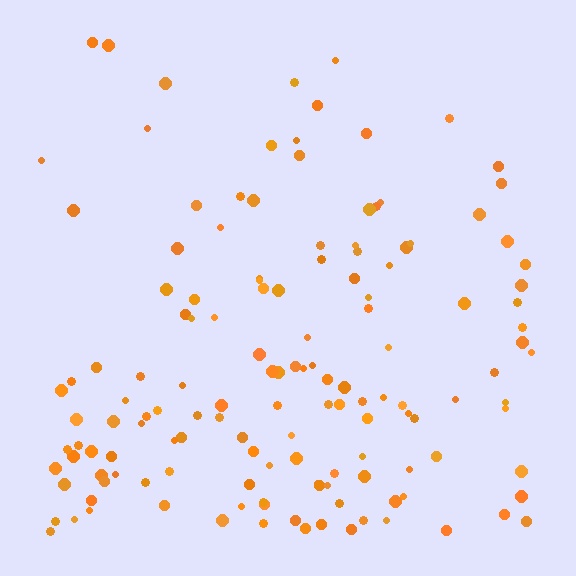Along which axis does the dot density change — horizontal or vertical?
Vertical.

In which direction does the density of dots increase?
From top to bottom, with the bottom side densest.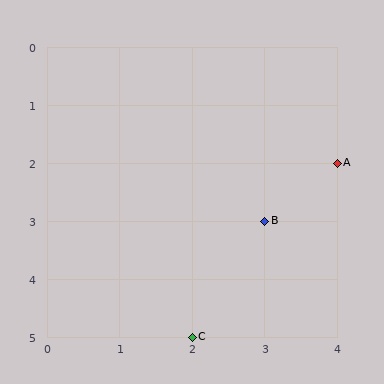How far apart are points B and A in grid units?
Points B and A are 1 column and 1 row apart (about 1.4 grid units diagonally).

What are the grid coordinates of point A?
Point A is at grid coordinates (4, 2).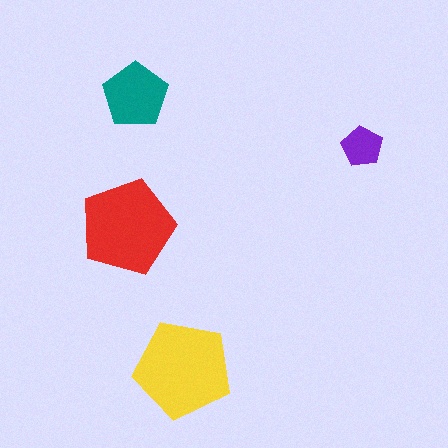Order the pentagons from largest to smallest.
the yellow one, the red one, the teal one, the purple one.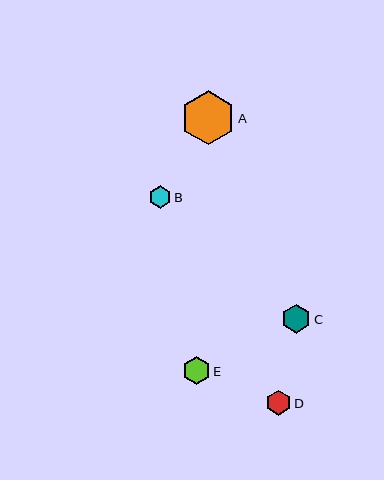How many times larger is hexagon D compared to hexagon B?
Hexagon D is approximately 1.1 times the size of hexagon B.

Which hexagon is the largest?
Hexagon A is the largest with a size of approximately 54 pixels.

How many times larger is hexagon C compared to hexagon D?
Hexagon C is approximately 1.1 times the size of hexagon D.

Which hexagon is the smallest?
Hexagon B is the smallest with a size of approximately 22 pixels.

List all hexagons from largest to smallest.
From largest to smallest: A, C, E, D, B.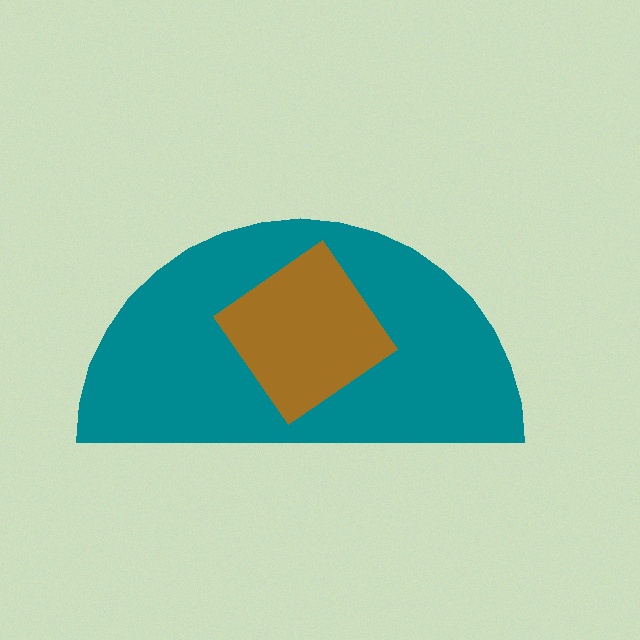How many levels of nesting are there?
2.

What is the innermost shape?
The brown diamond.